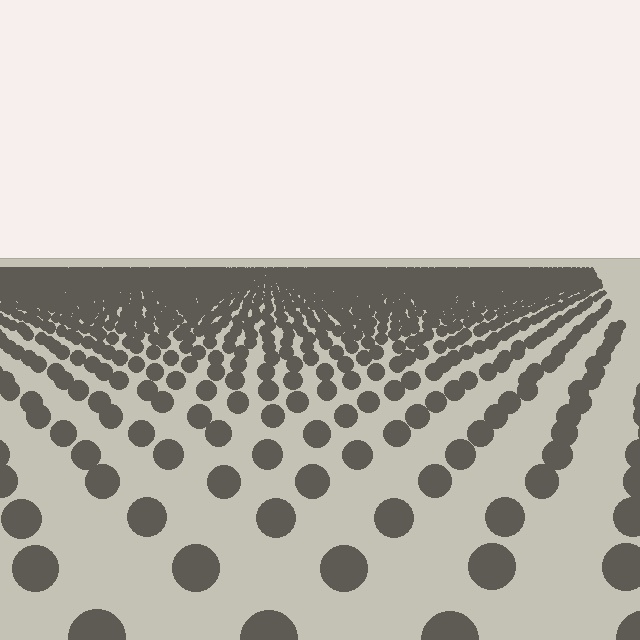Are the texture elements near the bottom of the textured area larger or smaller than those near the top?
Larger. Near the bottom, elements are closer to the viewer and appear at a bigger on-screen size.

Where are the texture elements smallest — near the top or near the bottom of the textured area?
Near the top.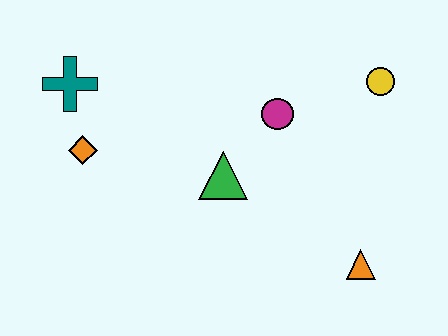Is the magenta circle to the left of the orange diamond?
No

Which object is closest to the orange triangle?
The green triangle is closest to the orange triangle.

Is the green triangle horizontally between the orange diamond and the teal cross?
No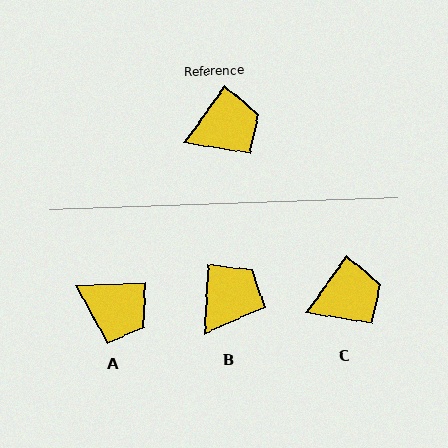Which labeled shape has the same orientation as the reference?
C.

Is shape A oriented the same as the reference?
No, it is off by about 52 degrees.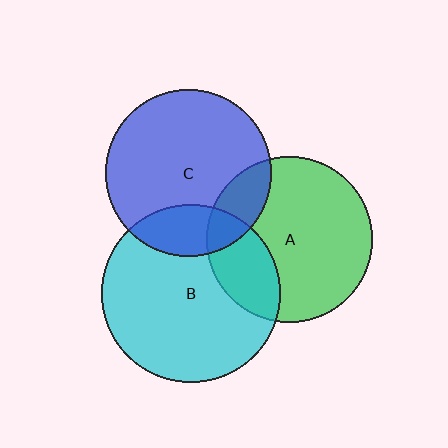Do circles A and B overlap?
Yes.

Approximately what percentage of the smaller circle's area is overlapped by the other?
Approximately 25%.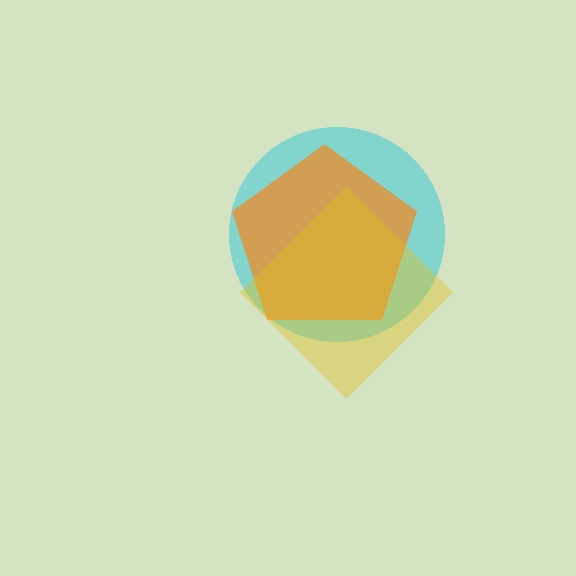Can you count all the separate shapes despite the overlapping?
Yes, there are 3 separate shapes.